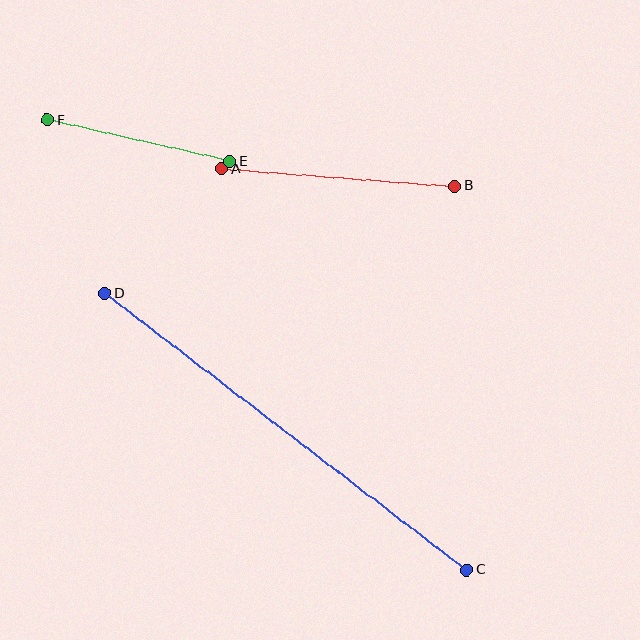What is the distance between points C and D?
The distance is approximately 455 pixels.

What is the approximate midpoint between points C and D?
The midpoint is at approximately (286, 432) pixels.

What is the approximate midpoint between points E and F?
The midpoint is at approximately (139, 141) pixels.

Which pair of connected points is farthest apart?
Points C and D are farthest apart.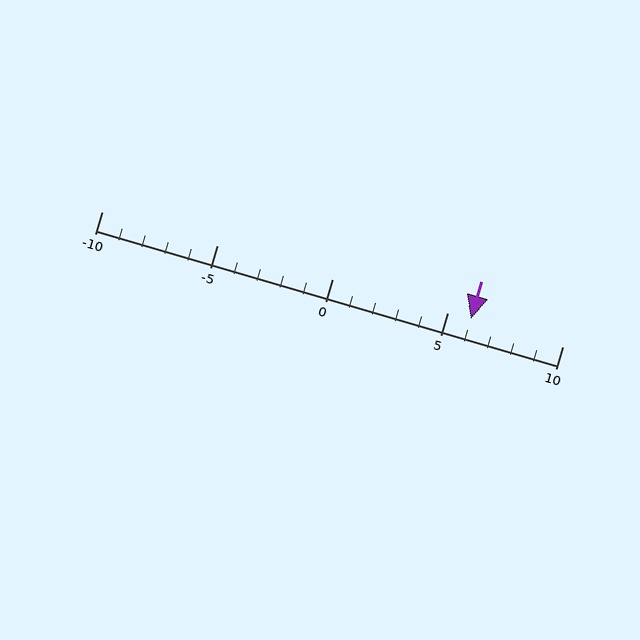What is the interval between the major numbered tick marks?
The major tick marks are spaced 5 units apart.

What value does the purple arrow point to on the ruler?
The purple arrow points to approximately 6.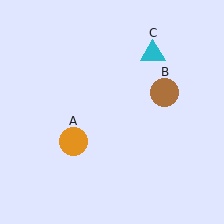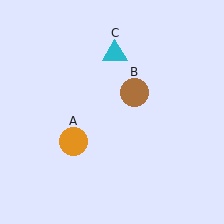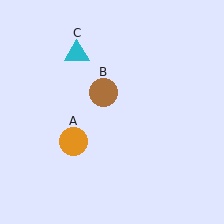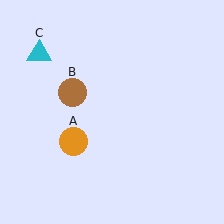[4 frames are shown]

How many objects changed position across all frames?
2 objects changed position: brown circle (object B), cyan triangle (object C).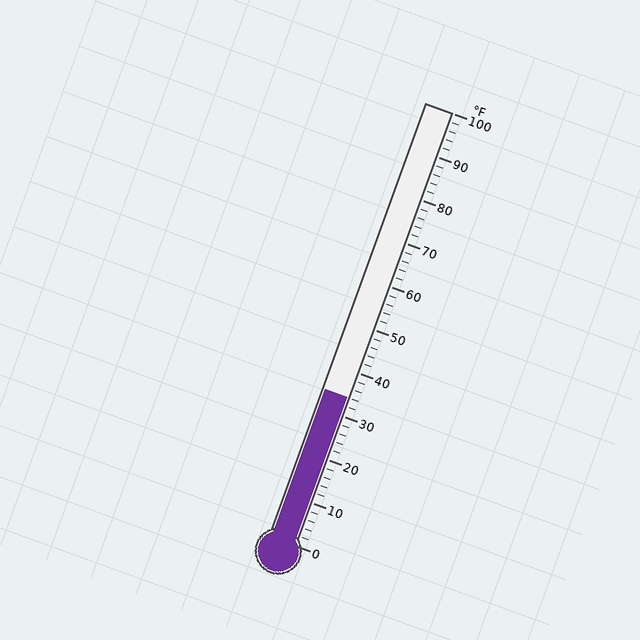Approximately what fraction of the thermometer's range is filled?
The thermometer is filled to approximately 35% of its range.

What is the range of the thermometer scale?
The thermometer scale ranges from 0°F to 100°F.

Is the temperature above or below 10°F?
The temperature is above 10°F.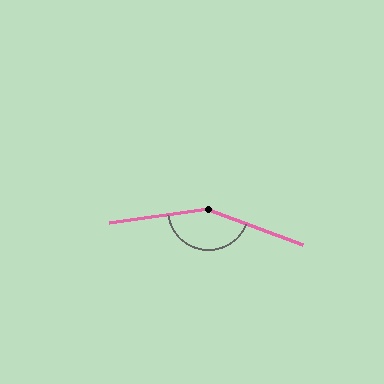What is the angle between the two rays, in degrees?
Approximately 151 degrees.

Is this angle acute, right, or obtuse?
It is obtuse.